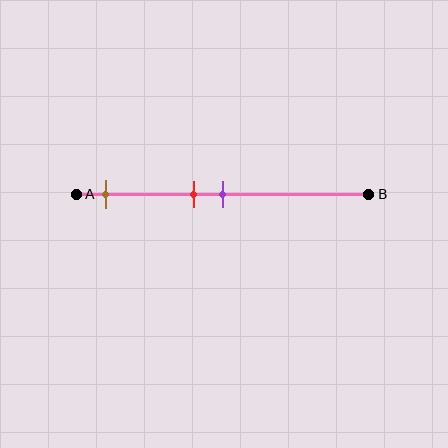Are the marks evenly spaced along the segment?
No, the marks are not evenly spaced.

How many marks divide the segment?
There are 3 marks dividing the segment.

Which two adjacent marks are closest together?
The red and purple marks are the closest adjacent pair.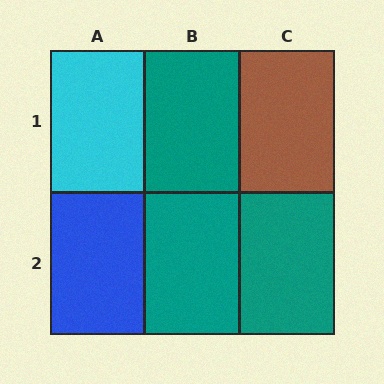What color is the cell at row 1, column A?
Cyan.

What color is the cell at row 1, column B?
Teal.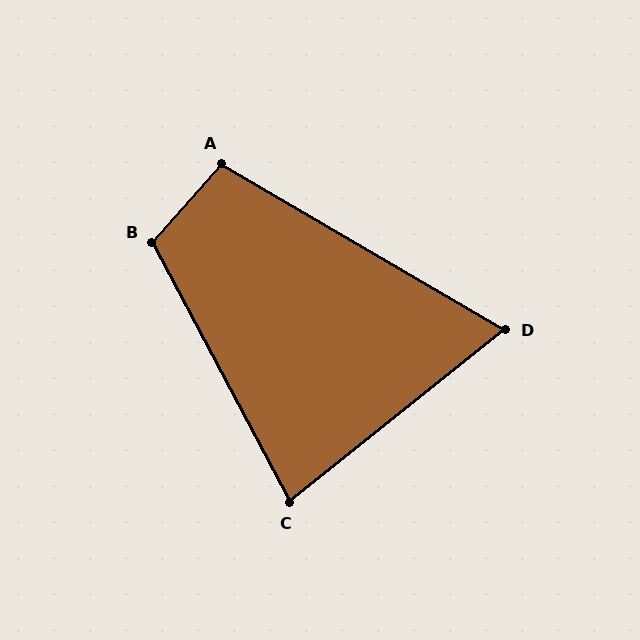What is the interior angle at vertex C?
Approximately 79 degrees (acute).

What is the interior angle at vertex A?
Approximately 101 degrees (obtuse).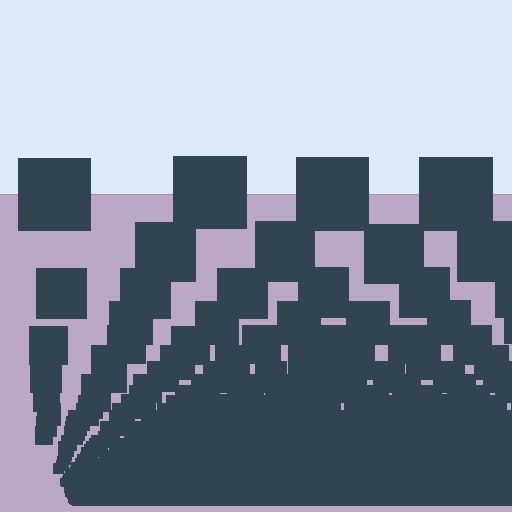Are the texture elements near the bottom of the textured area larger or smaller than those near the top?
Smaller. The gradient is inverted — elements near the bottom are smaller and denser.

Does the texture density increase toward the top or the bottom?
Density increases toward the bottom.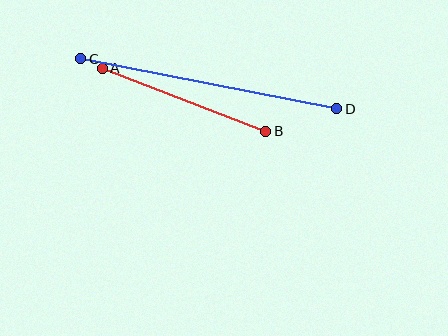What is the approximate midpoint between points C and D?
The midpoint is at approximately (209, 84) pixels.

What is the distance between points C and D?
The distance is approximately 261 pixels.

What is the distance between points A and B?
The distance is approximately 175 pixels.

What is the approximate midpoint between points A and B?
The midpoint is at approximately (184, 100) pixels.